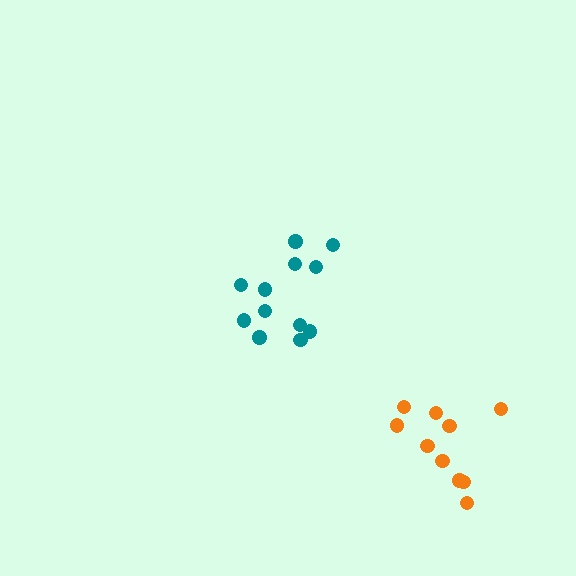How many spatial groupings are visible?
There are 2 spatial groupings.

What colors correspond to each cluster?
The clusters are colored: teal, orange.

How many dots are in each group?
Group 1: 12 dots, Group 2: 10 dots (22 total).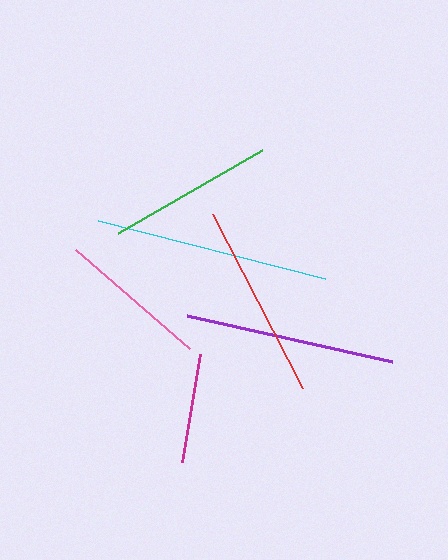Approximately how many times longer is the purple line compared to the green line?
The purple line is approximately 1.3 times the length of the green line.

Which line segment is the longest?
The cyan line is the longest at approximately 235 pixels.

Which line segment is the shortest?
The magenta line is the shortest at approximately 109 pixels.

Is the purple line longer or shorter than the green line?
The purple line is longer than the green line.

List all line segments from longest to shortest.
From longest to shortest: cyan, purple, red, green, pink, magenta.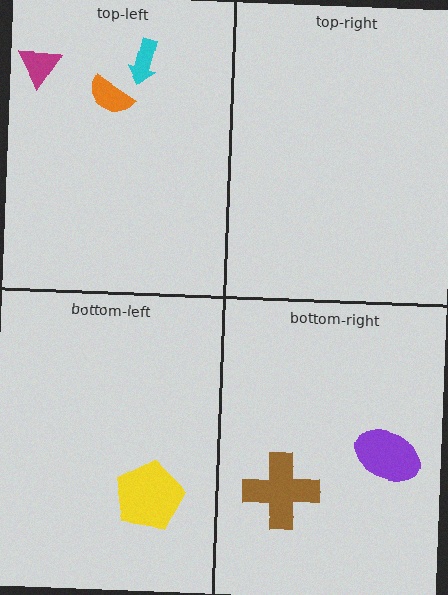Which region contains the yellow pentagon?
The bottom-left region.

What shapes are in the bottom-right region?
The brown cross, the purple ellipse.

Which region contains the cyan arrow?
The top-left region.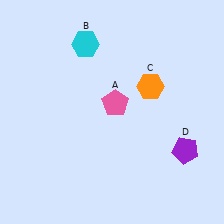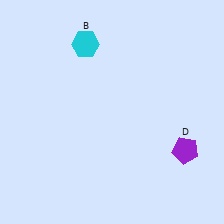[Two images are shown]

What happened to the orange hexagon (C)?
The orange hexagon (C) was removed in Image 2. It was in the top-right area of Image 1.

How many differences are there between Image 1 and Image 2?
There are 2 differences between the two images.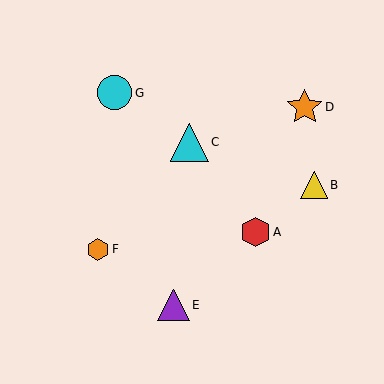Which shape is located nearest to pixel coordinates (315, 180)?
The yellow triangle (labeled B) at (314, 185) is nearest to that location.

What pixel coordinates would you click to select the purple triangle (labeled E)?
Click at (174, 305) to select the purple triangle E.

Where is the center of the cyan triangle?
The center of the cyan triangle is at (189, 142).